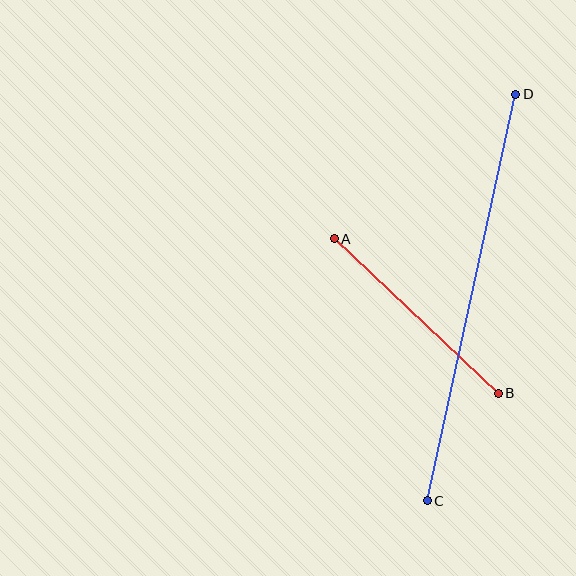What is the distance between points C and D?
The distance is approximately 416 pixels.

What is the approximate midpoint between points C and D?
The midpoint is at approximately (472, 297) pixels.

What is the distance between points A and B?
The distance is approximately 225 pixels.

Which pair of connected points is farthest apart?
Points C and D are farthest apart.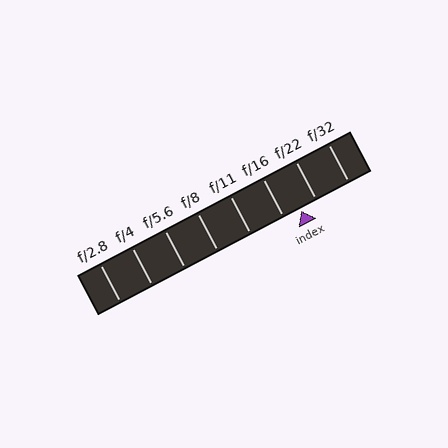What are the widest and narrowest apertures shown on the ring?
The widest aperture shown is f/2.8 and the narrowest is f/32.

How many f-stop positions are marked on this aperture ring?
There are 8 f-stop positions marked.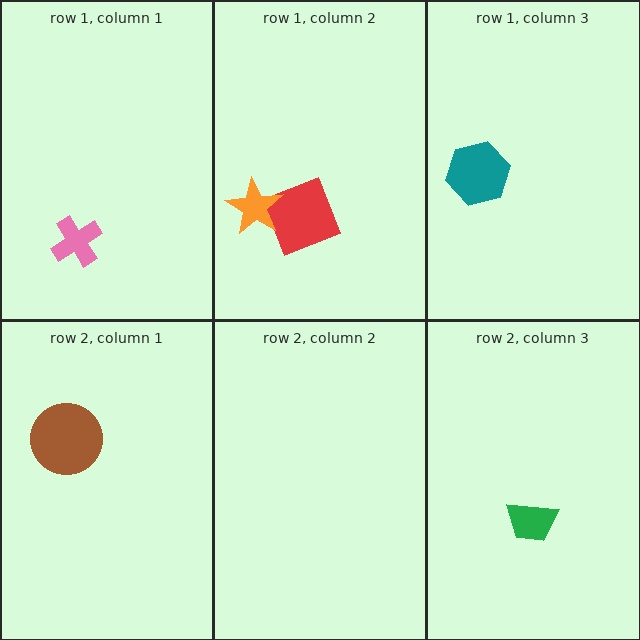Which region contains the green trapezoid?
The row 2, column 3 region.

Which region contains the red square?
The row 1, column 2 region.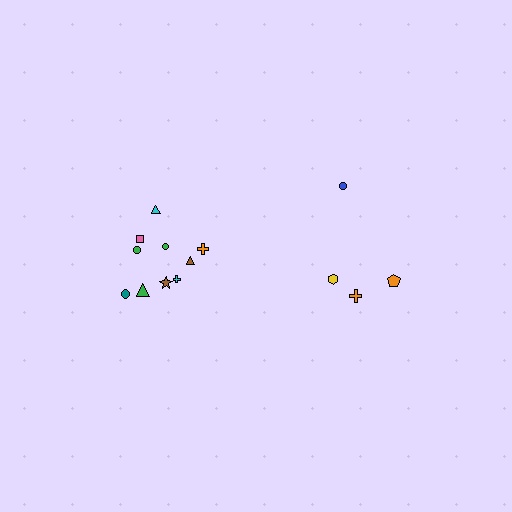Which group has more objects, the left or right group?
The left group.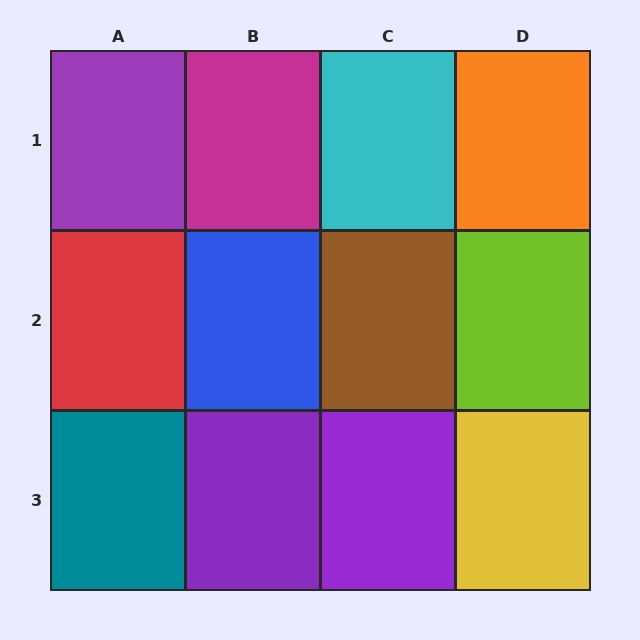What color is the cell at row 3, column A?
Teal.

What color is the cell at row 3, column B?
Purple.